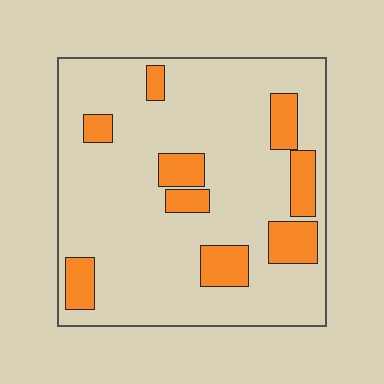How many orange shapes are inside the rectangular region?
9.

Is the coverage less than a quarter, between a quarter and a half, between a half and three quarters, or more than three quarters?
Less than a quarter.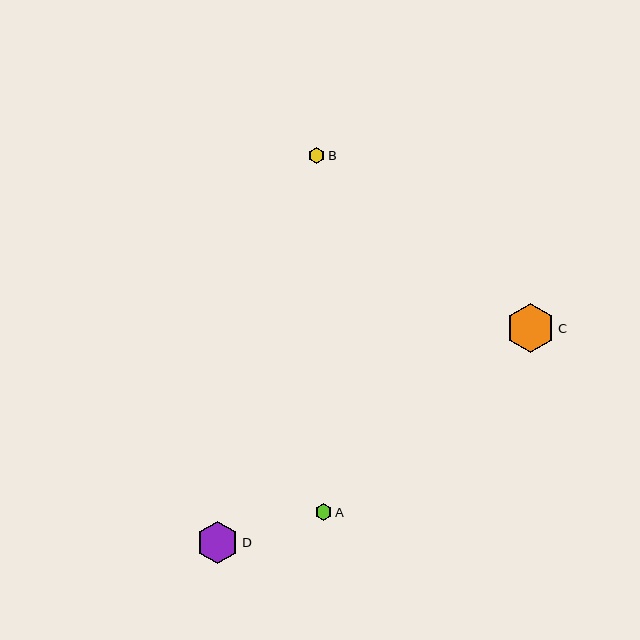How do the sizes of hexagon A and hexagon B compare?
Hexagon A and hexagon B are approximately the same size.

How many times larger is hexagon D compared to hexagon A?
Hexagon D is approximately 2.6 times the size of hexagon A.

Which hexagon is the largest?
Hexagon C is the largest with a size of approximately 49 pixels.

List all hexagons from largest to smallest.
From largest to smallest: C, D, A, B.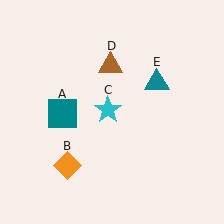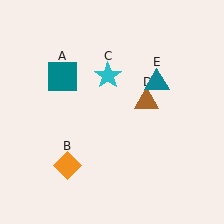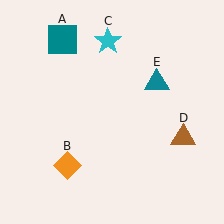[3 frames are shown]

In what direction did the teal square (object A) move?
The teal square (object A) moved up.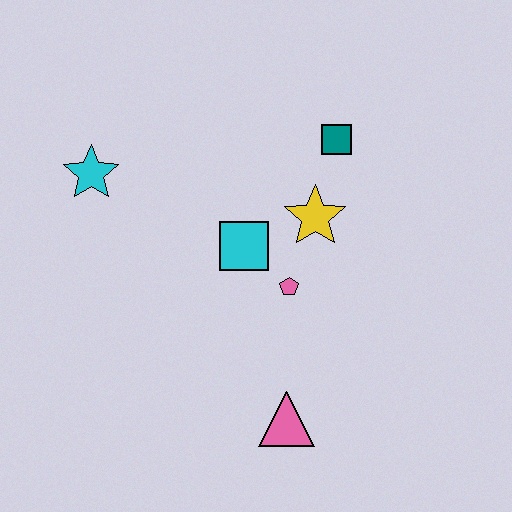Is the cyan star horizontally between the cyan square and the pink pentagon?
No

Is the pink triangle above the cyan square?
No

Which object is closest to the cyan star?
The cyan square is closest to the cyan star.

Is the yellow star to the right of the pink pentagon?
Yes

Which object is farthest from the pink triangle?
The cyan star is farthest from the pink triangle.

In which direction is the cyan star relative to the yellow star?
The cyan star is to the left of the yellow star.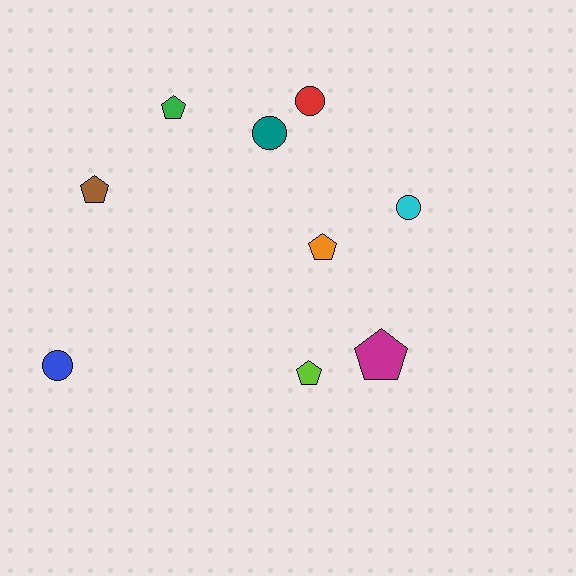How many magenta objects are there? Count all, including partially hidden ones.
There is 1 magenta object.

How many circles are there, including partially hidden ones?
There are 4 circles.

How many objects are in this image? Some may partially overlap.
There are 9 objects.